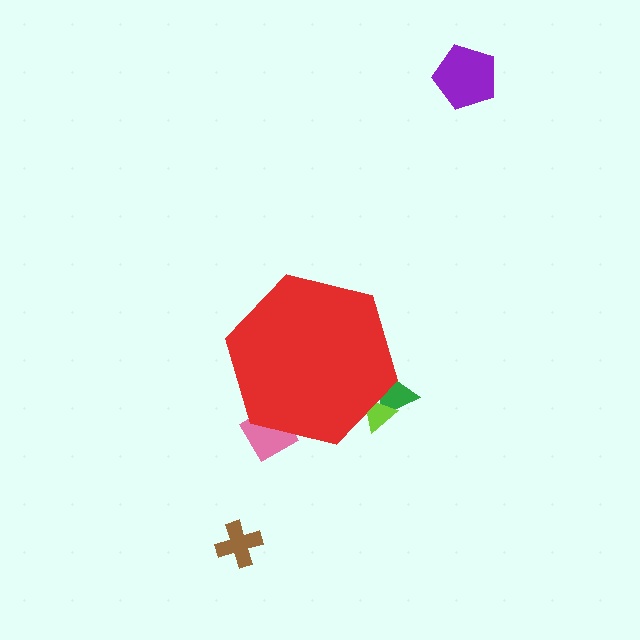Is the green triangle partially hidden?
Yes, the green triangle is partially hidden behind the red hexagon.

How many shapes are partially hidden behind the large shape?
3 shapes are partially hidden.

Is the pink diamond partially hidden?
Yes, the pink diamond is partially hidden behind the red hexagon.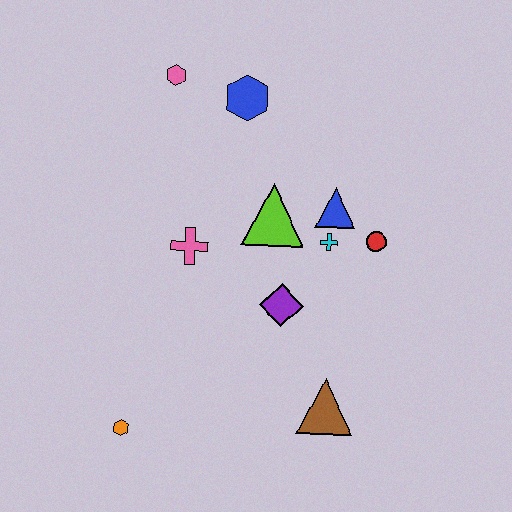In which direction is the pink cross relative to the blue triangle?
The pink cross is to the left of the blue triangle.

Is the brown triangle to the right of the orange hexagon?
Yes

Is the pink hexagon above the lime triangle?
Yes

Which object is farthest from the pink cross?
The brown triangle is farthest from the pink cross.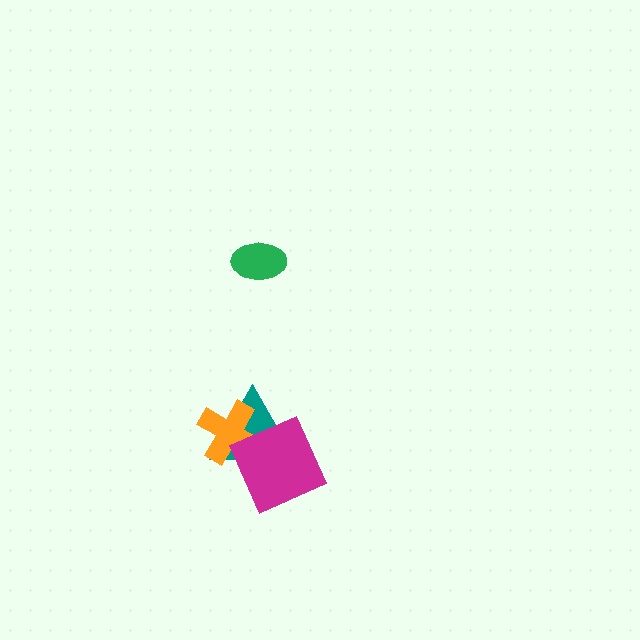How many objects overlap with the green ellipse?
0 objects overlap with the green ellipse.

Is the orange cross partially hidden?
Yes, it is partially covered by another shape.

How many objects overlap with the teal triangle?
2 objects overlap with the teal triangle.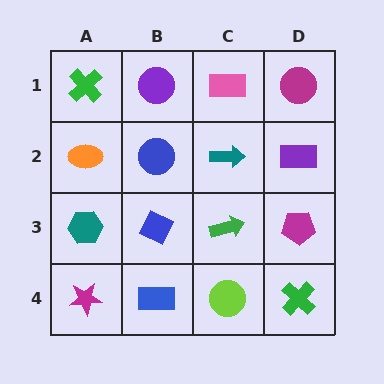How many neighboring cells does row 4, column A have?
2.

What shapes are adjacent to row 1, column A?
An orange ellipse (row 2, column A), a purple circle (row 1, column B).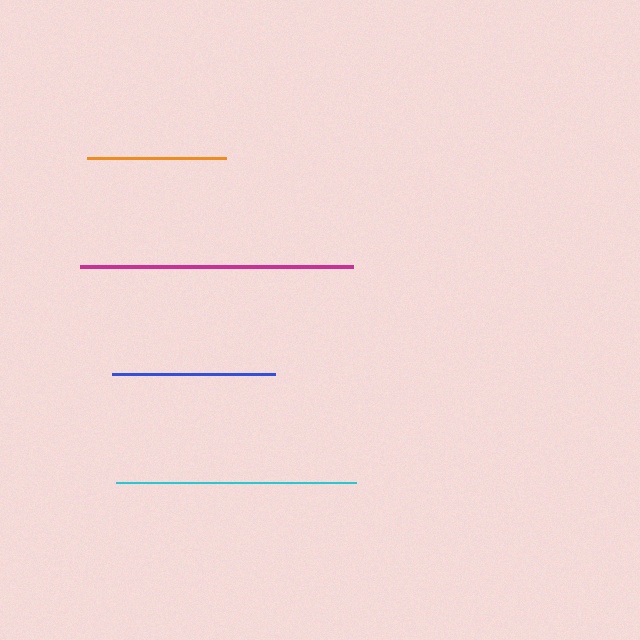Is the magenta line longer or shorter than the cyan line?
The magenta line is longer than the cyan line.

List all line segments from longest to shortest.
From longest to shortest: magenta, cyan, blue, orange.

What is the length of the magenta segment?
The magenta segment is approximately 273 pixels long.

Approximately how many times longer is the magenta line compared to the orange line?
The magenta line is approximately 2.0 times the length of the orange line.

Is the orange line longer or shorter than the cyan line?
The cyan line is longer than the orange line.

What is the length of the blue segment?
The blue segment is approximately 163 pixels long.